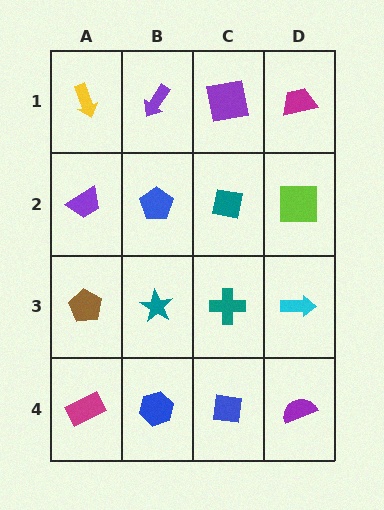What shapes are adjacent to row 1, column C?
A teal square (row 2, column C), a purple arrow (row 1, column B), a magenta trapezoid (row 1, column D).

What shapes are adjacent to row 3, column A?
A purple trapezoid (row 2, column A), a magenta rectangle (row 4, column A), a teal star (row 3, column B).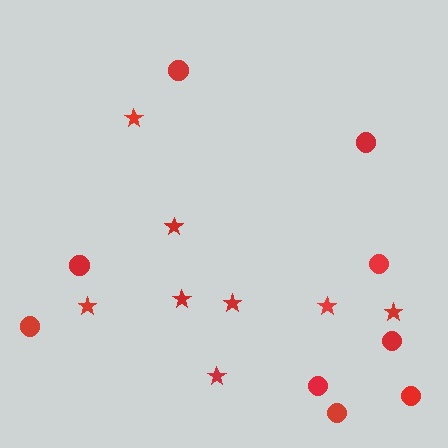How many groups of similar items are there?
There are 2 groups: one group of stars (8) and one group of circles (9).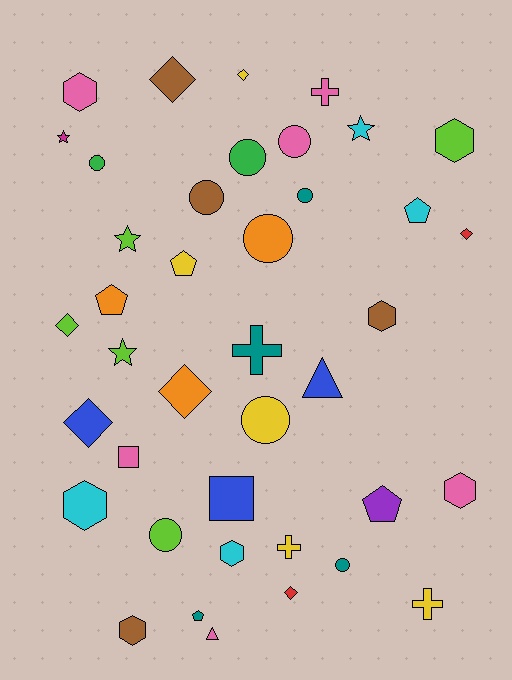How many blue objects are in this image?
There are 3 blue objects.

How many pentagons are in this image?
There are 5 pentagons.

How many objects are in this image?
There are 40 objects.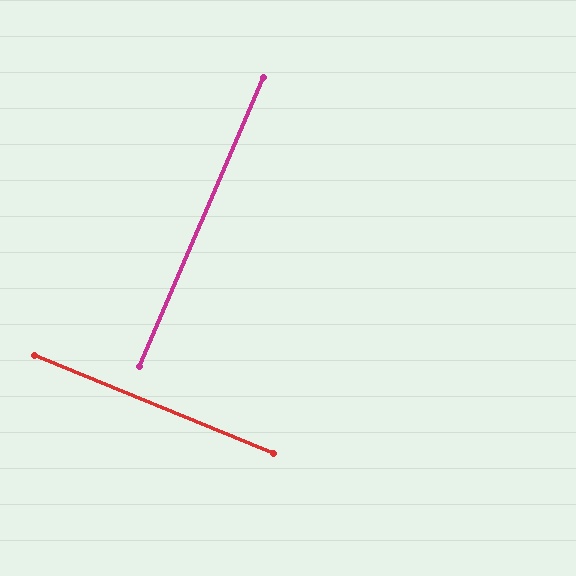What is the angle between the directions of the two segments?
Approximately 89 degrees.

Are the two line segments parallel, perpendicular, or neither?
Perpendicular — they meet at approximately 89°.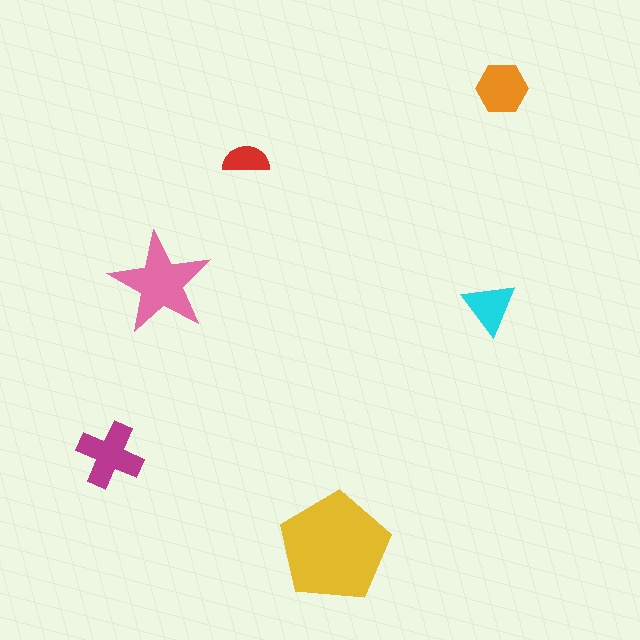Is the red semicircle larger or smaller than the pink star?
Smaller.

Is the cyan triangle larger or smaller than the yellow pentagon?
Smaller.